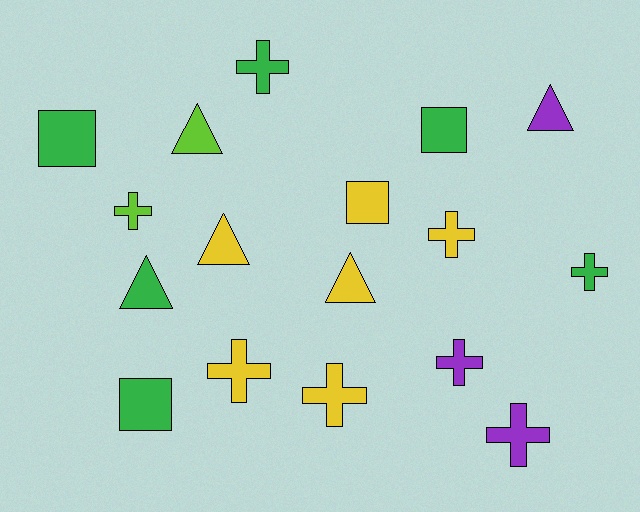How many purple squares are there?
There are no purple squares.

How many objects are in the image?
There are 17 objects.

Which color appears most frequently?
Yellow, with 6 objects.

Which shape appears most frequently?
Cross, with 8 objects.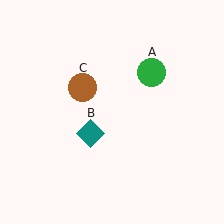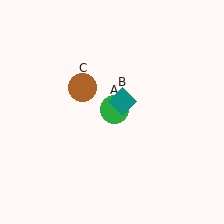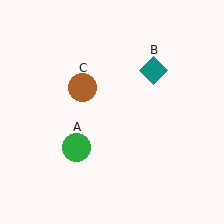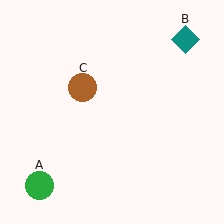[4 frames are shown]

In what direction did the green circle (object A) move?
The green circle (object A) moved down and to the left.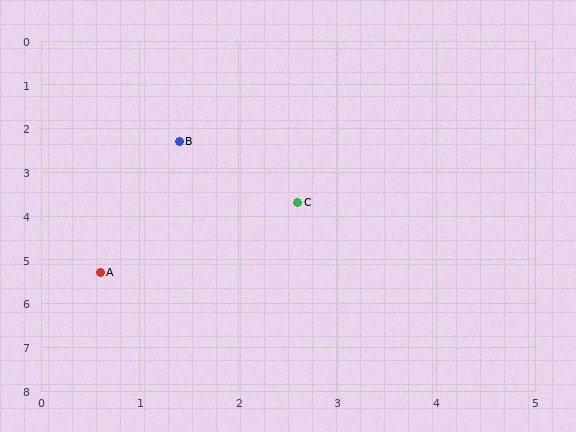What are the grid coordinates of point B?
Point B is at approximately (1.4, 2.3).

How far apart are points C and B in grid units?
Points C and B are about 1.8 grid units apart.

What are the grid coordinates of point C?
Point C is at approximately (2.6, 3.7).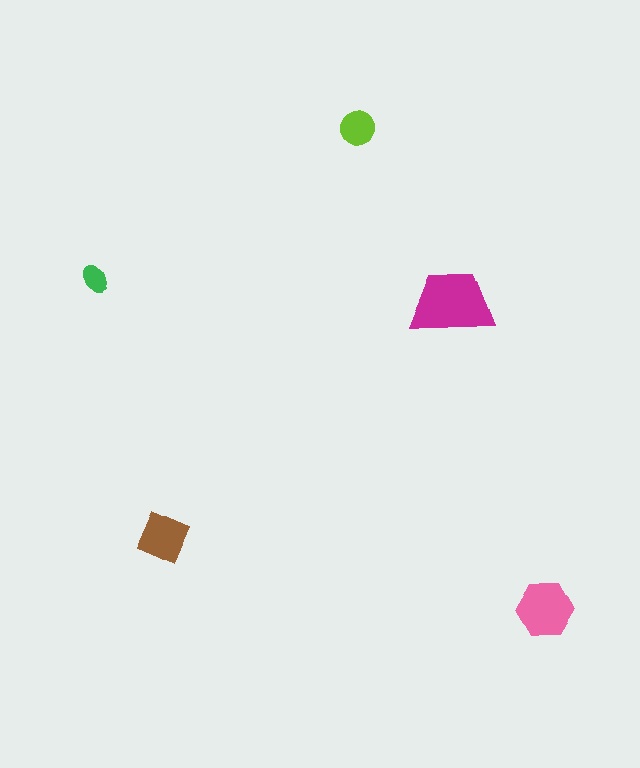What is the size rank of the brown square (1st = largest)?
3rd.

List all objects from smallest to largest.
The green ellipse, the lime circle, the brown square, the pink hexagon, the magenta trapezoid.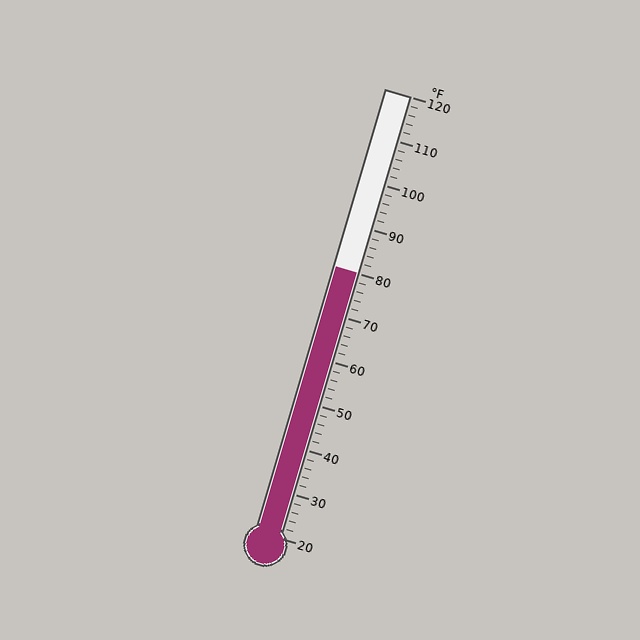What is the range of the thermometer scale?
The thermometer scale ranges from 20°F to 120°F.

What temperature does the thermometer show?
The thermometer shows approximately 80°F.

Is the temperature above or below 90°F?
The temperature is below 90°F.